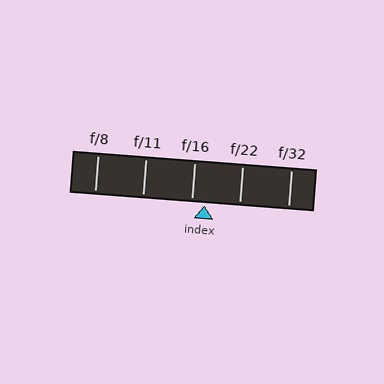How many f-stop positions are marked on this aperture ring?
There are 5 f-stop positions marked.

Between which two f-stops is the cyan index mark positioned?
The index mark is between f/16 and f/22.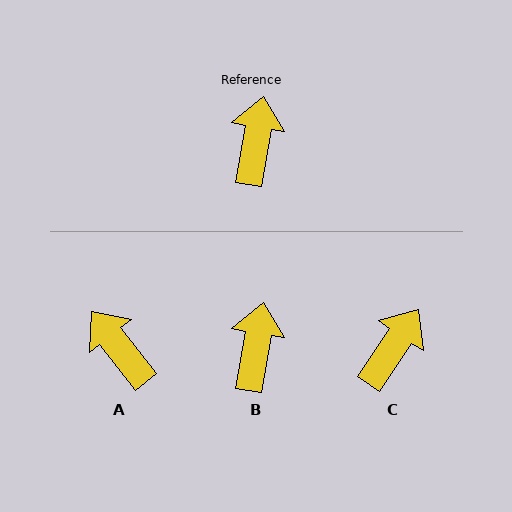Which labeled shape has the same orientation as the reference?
B.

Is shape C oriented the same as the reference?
No, it is off by about 25 degrees.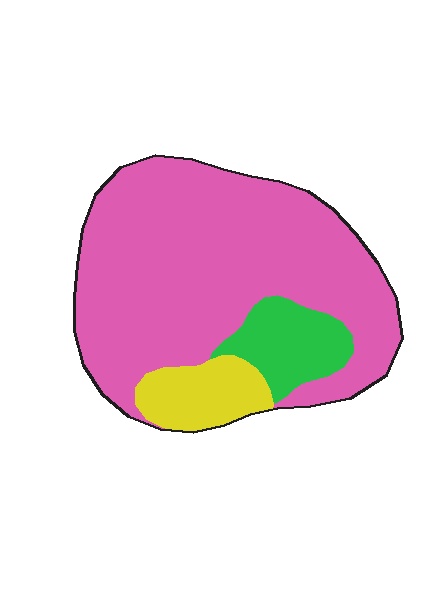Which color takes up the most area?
Pink, at roughly 75%.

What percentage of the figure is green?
Green takes up about one eighth (1/8) of the figure.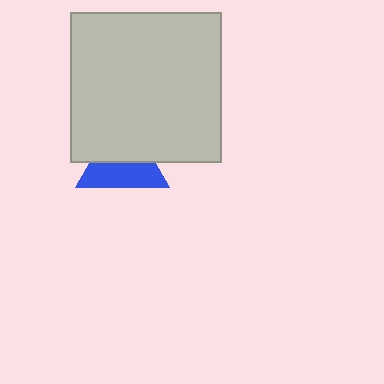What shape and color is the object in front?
The object in front is a light gray square.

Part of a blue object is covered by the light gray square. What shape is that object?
It is a triangle.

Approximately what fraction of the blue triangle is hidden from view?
Roughly 50% of the blue triangle is hidden behind the light gray square.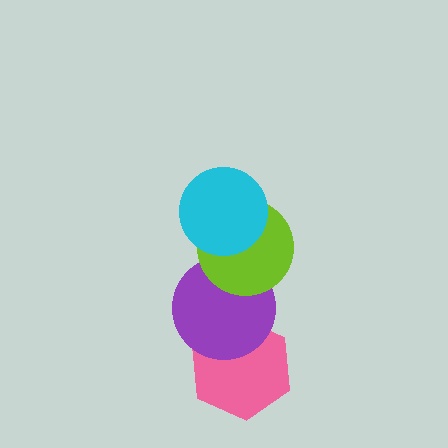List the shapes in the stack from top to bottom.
From top to bottom: the cyan circle, the lime circle, the purple circle, the pink hexagon.